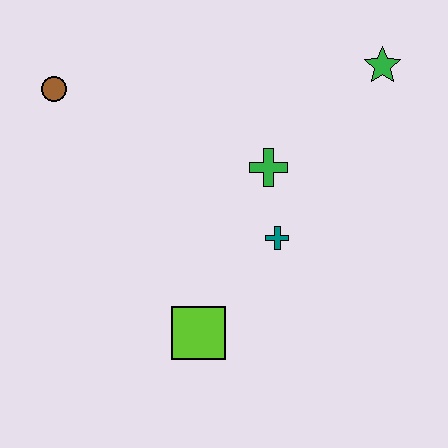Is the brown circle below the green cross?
No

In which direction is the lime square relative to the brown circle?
The lime square is below the brown circle.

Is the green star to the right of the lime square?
Yes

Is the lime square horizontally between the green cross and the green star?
No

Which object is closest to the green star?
The green cross is closest to the green star.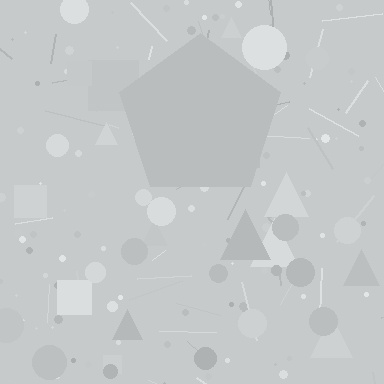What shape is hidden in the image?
A pentagon is hidden in the image.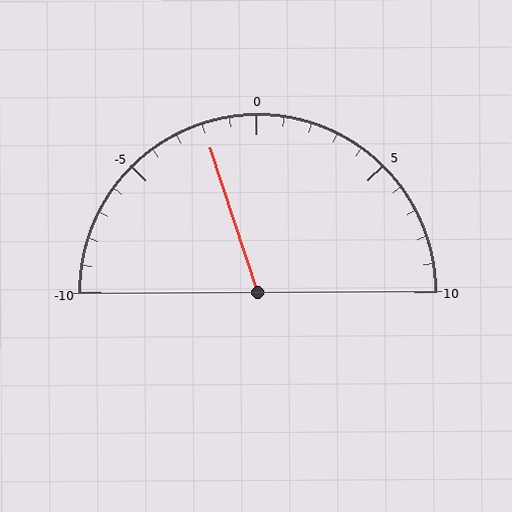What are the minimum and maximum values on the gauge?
The gauge ranges from -10 to 10.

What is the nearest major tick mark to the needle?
The nearest major tick mark is 0.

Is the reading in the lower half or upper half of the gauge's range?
The reading is in the lower half of the range (-10 to 10).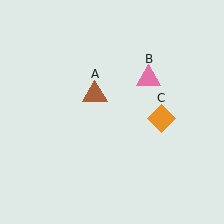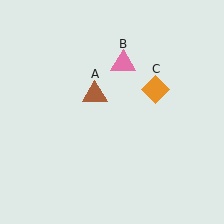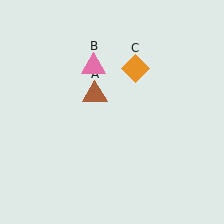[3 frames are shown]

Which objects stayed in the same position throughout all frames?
Brown triangle (object A) remained stationary.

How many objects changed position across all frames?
2 objects changed position: pink triangle (object B), orange diamond (object C).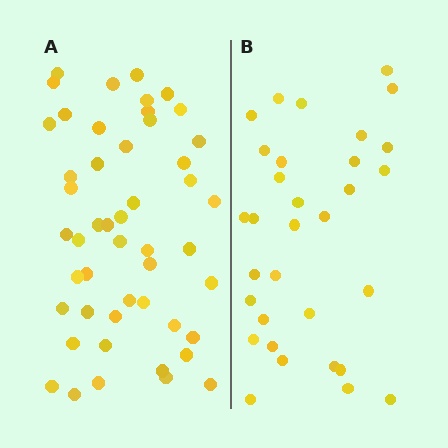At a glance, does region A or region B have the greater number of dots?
Region A (the left region) has more dots.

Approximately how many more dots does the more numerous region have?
Region A has approximately 15 more dots than region B.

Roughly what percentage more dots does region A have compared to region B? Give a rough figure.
About 55% more.